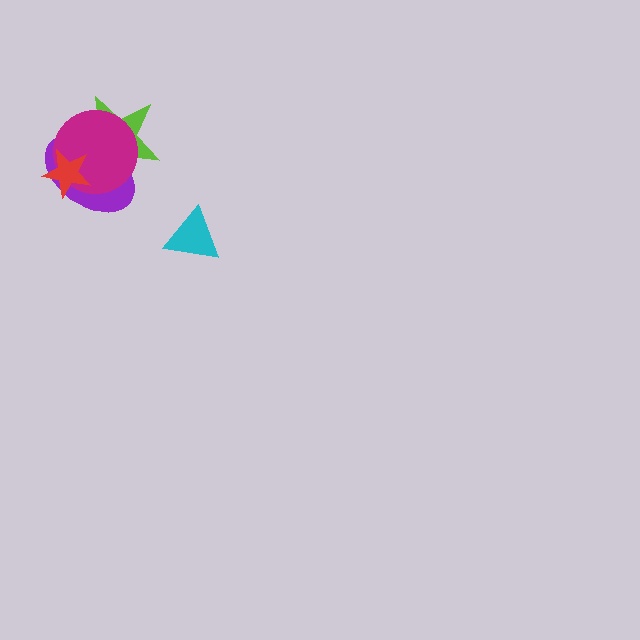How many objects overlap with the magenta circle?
3 objects overlap with the magenta circle.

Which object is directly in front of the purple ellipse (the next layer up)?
The magenta circle is directly in front of the purple ellipse.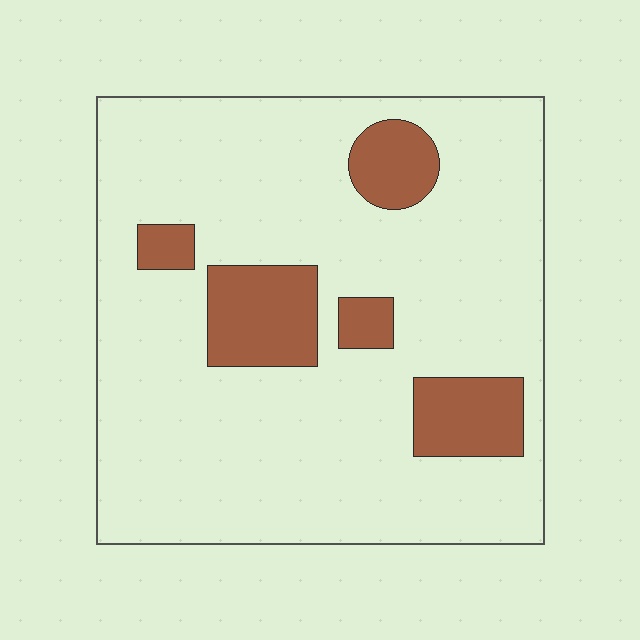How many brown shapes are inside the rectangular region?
5.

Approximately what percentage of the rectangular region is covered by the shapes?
Approximately 15%.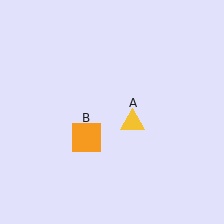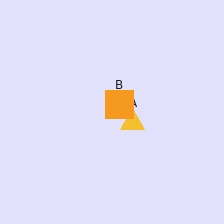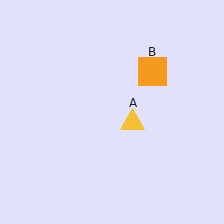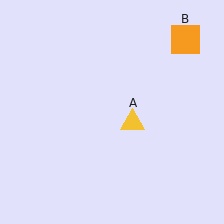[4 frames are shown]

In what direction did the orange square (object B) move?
The orange square (object B) moved up and to the right.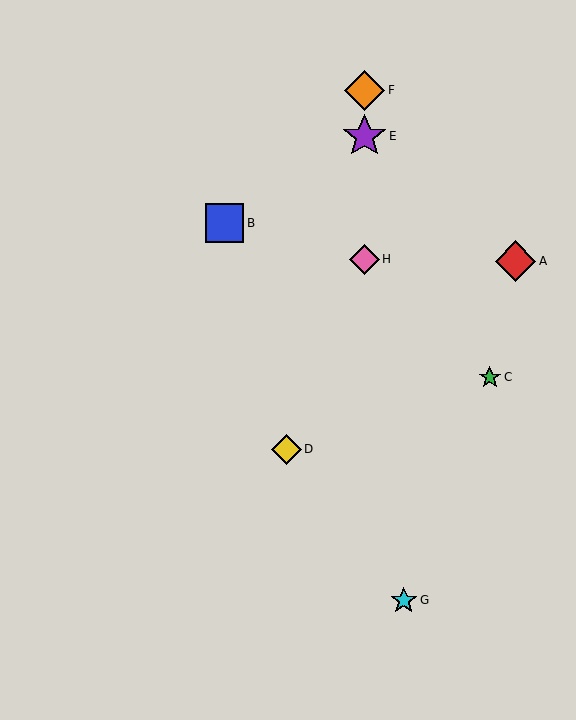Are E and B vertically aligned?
No, E is at x≈365 and B is at x≈225.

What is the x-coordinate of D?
Object D is at x≈286.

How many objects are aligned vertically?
3 objects (E, F, H) are aligned vertically.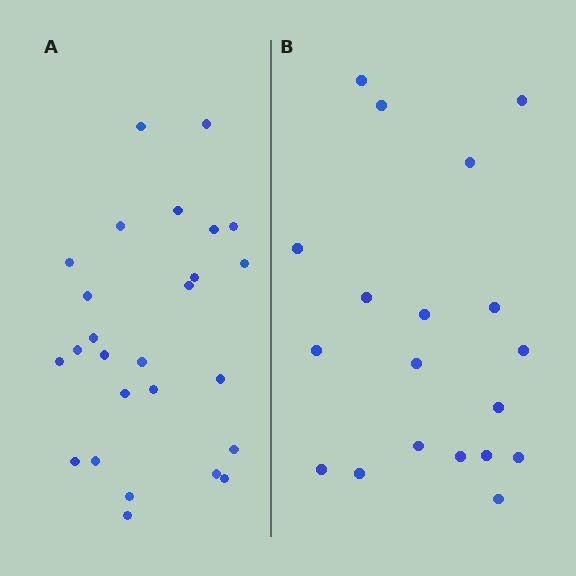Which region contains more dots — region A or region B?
Region A (the left region) has more dots.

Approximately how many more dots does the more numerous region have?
Region A has roughly 8 or so more dots than region B.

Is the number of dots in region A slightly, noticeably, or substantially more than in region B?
Region A has noticeably more, but not dramatically so. The ratio is roughly 1.4 to 1.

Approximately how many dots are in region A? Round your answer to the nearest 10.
About 30 dots. (The exact count is 26, which rounds to 30.)